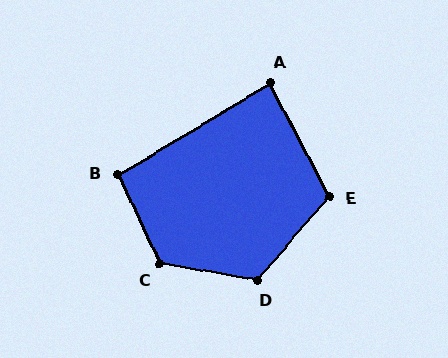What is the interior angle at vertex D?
Approximately 121 degrees (obtuse).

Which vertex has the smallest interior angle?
A, at approximately 87 degrees.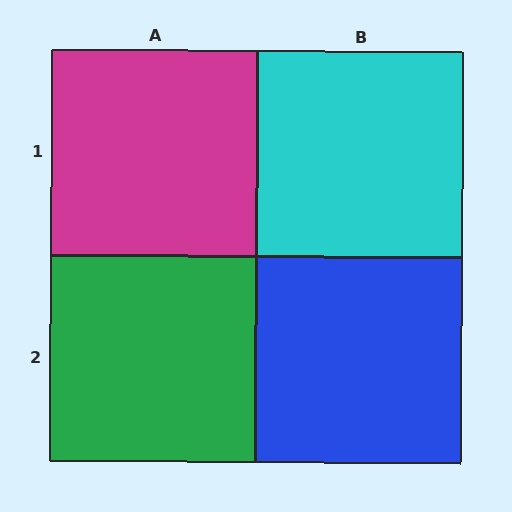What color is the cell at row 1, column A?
Magenta.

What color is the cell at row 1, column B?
Cyan.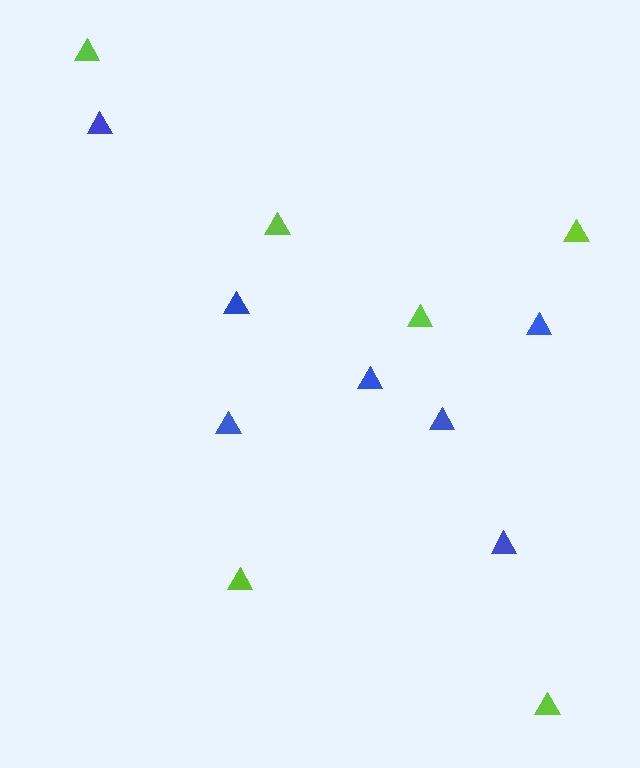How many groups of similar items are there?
There are 2 groups: one group of blue triangles (7) and one group of lime triangles (6).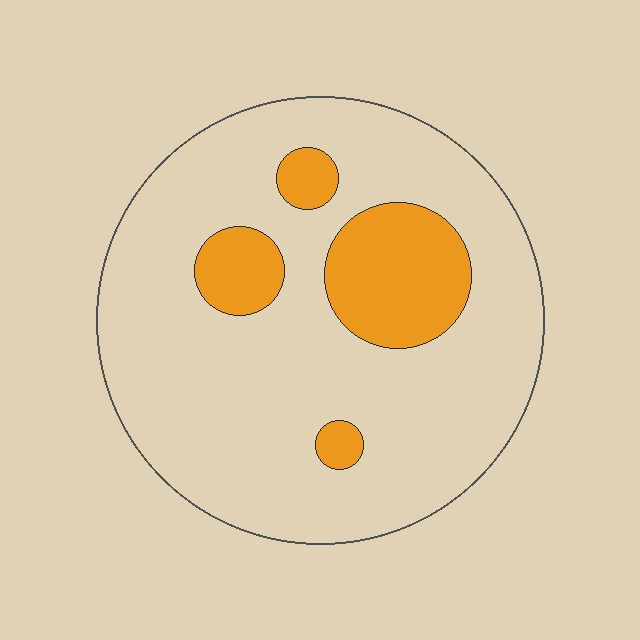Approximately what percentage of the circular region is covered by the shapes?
Approximately 20%.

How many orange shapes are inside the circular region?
4.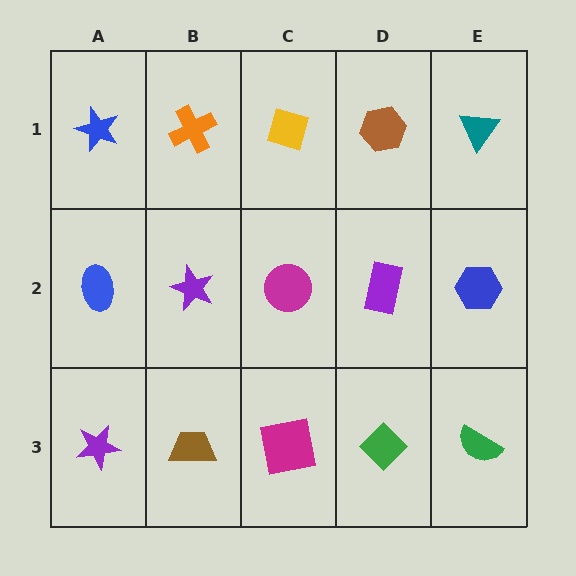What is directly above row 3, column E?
A blue hexagon.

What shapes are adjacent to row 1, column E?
A blue hexagon (row 2, column E), a brown hexagon (row 1, column D).